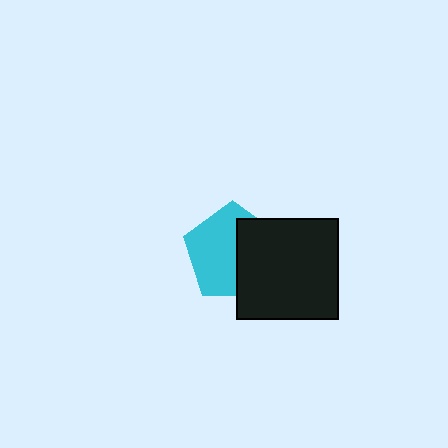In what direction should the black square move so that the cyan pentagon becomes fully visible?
The black square should move right. That is the shortest direction to clear the overlap and leave the cyan pentagon fully visible.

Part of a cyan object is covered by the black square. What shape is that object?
It is a pentagon.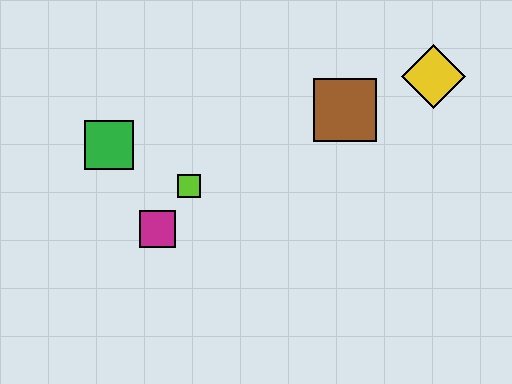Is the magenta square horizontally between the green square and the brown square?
Yes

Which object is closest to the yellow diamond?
The brown square is closest to the yellow diamond.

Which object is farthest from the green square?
The yellow diamond is farthest from the green square.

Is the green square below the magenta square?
No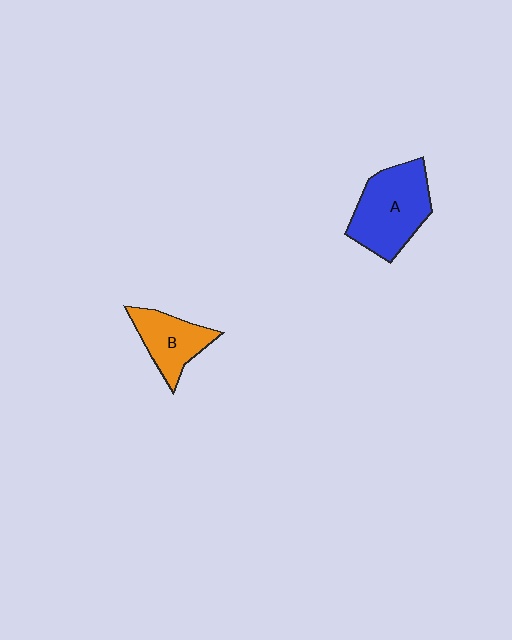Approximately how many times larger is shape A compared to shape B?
Approximately 1.5 times.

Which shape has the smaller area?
Shape B (orange).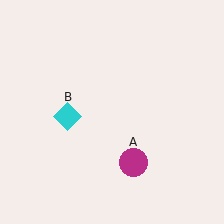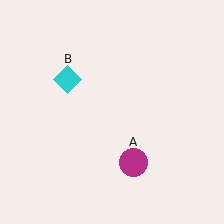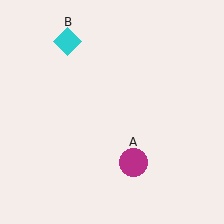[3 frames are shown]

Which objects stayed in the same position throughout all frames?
Magenta circle (object A) remained stationary.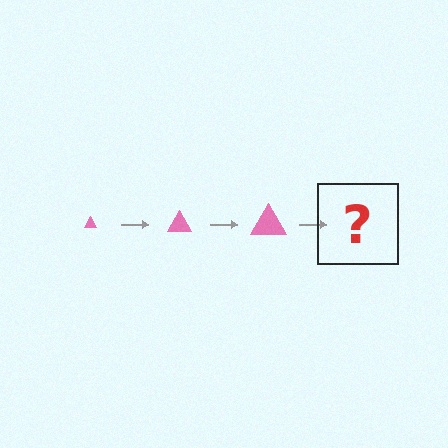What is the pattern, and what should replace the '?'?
The pattern is that the triangle gets progressively larger each step. The '?' should be a pink triangle, larger than the previous one.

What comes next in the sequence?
The next element should be a pink triangle, larger than the previous one.